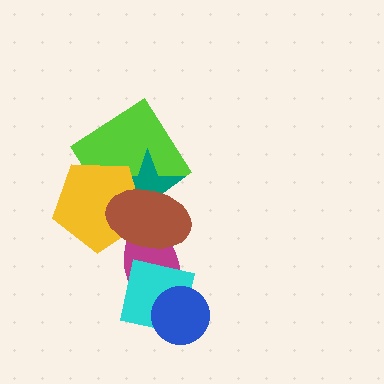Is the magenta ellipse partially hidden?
Yes, it is partially covered by another shape.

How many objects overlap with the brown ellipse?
5 objects overlap with the brown ellipse.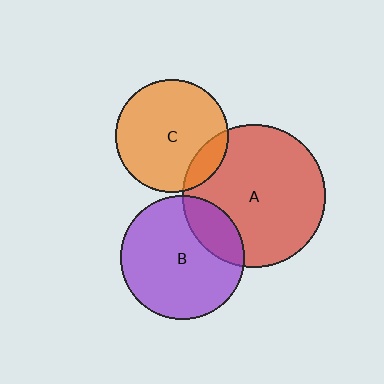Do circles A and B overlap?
Yes.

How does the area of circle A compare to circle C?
Approximately 1.6 times.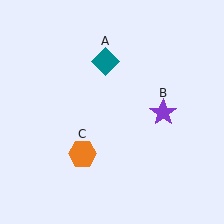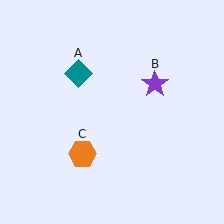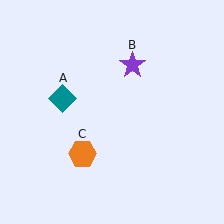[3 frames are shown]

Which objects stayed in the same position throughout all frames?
Orange hexagon (object C) remained stationary.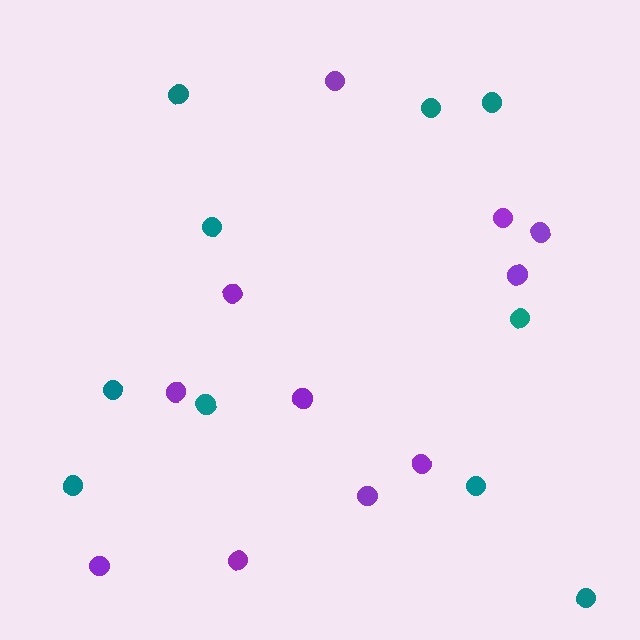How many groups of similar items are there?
There are 2 groups: one group of teal circles (10) and one group of purple circles (11).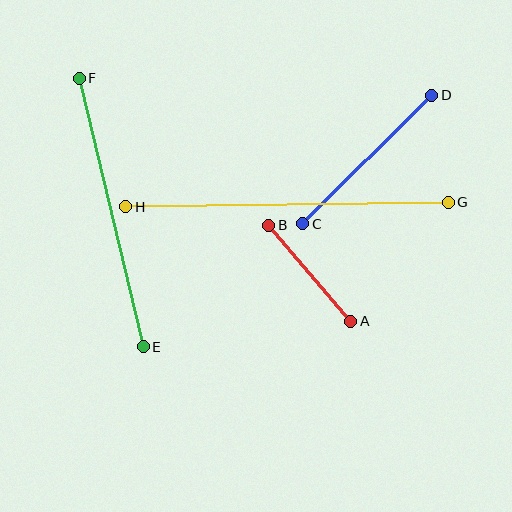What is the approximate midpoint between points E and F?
The midpoint is at approximately (111, 212) pixels.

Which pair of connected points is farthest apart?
Points G and H are farthest apart.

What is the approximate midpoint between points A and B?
The midpoint is at approximately (310, 273) pixels.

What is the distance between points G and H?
The distance is approximately 323 pixels.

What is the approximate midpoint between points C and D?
The midpoint is at approximately (367, 160) pixels.